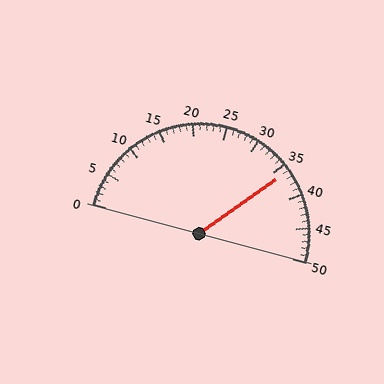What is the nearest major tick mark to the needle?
The nearest major tick mark is 35.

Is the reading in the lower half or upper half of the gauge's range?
The reading is in the upper half of the range (0 to 50).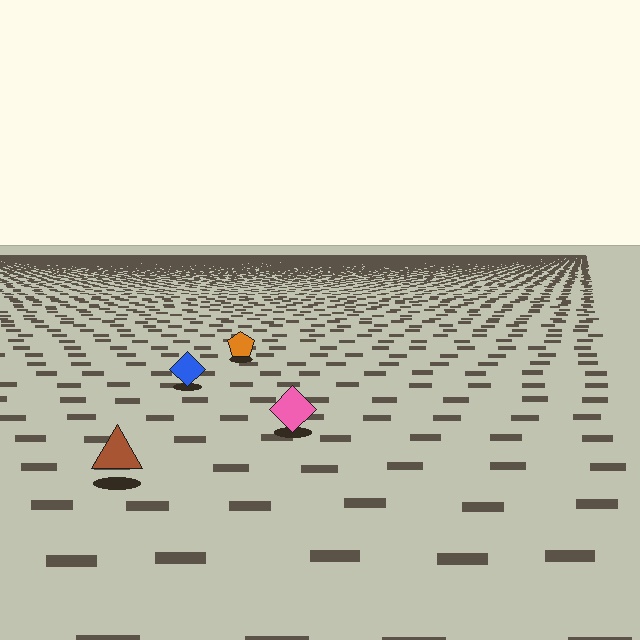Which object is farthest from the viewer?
The orange pentagon is farthest from the viewer. It appears smaller and the ground texture around it is denser.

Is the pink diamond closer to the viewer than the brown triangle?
No. The brown triangle is closer — you can tell from the texture gradient: the ground texture is coarser near it.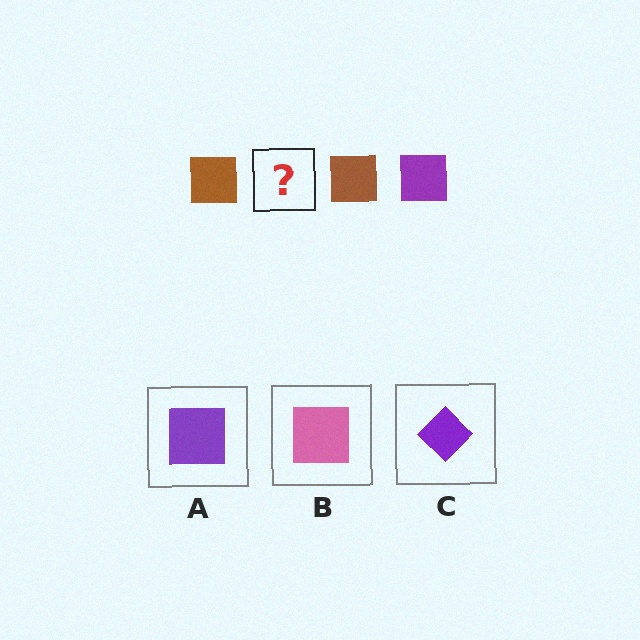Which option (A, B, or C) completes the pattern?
A.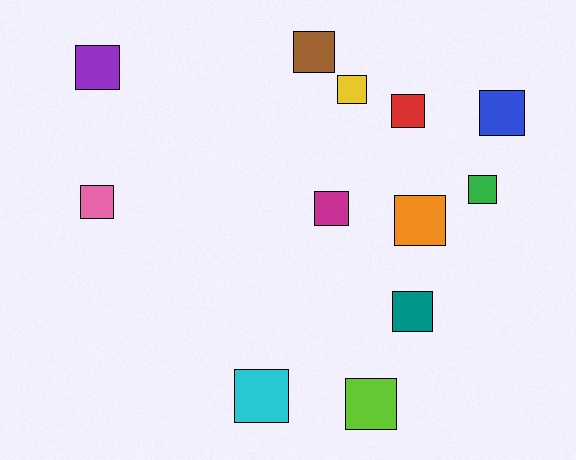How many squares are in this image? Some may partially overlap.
There are 12 squares.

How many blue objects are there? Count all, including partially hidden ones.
There is 1 blue object.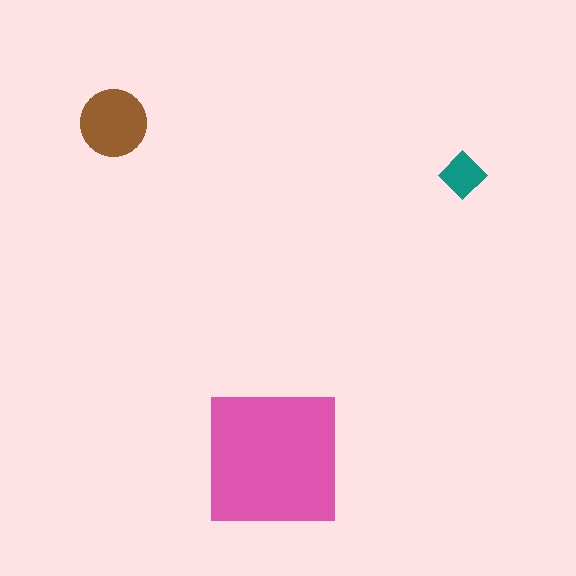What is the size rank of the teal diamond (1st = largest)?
3rd.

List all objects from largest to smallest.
The pink square, the brown circle, the teal diamond.